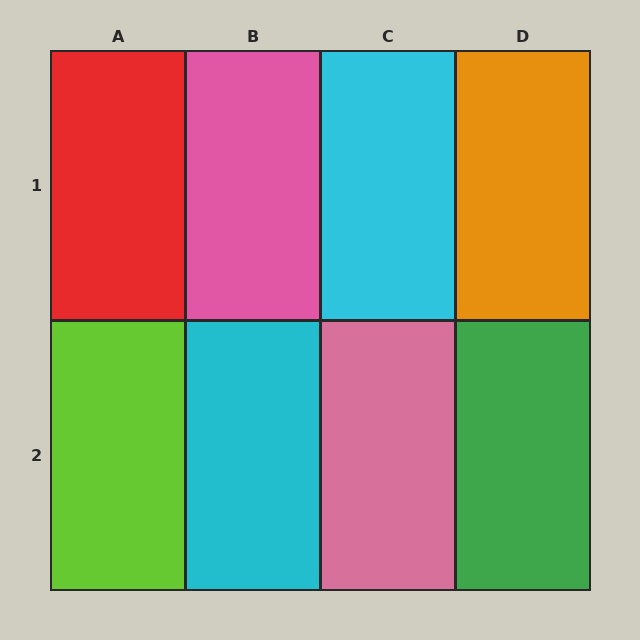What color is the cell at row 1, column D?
Orange.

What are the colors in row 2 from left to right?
Lime, cyan, pink, green.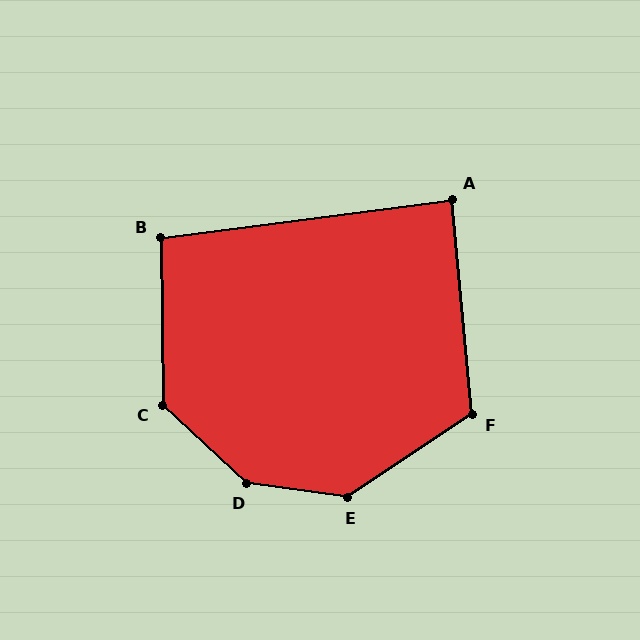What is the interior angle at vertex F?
Approximately 118 degrees (obtuse).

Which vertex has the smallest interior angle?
A, at approximately 88 degrees.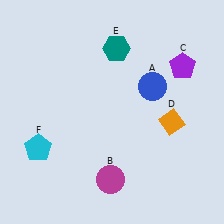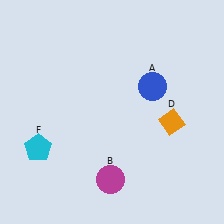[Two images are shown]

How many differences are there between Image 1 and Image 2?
There are 2 differences between the two images.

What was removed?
The teal hexagon (E), the purple pentagon (C) were removed in Image 2.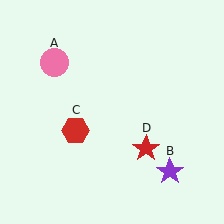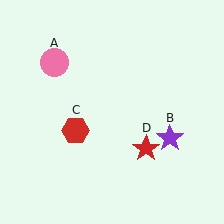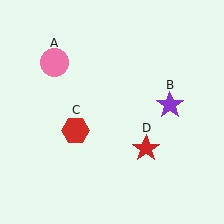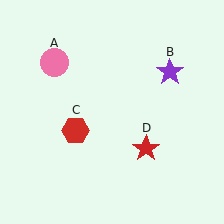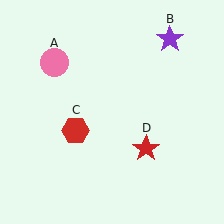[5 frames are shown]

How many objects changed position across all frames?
1 object changed position: purple star (object B).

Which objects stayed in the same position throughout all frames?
Pink circle (object A) and red hexagon (object C) and red star (object D) remained stationary.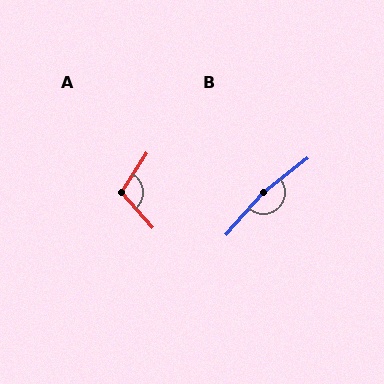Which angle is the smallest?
A, at approximately 105 degrees.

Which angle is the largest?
B, at approximately 169 degrees.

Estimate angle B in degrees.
Approximately 169 degrees.